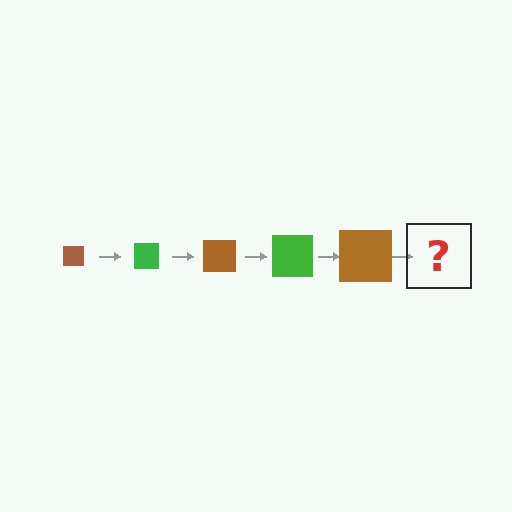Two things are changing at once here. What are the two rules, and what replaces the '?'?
The two rules are that the square grows larger each step and the color cycles through brown and green. The '?' should be a green square, larger than the previous one.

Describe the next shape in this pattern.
It should be a green square, larger than the previous one.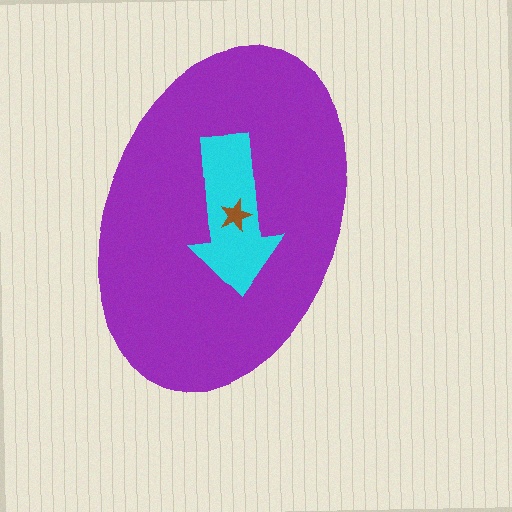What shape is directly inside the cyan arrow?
The brown star.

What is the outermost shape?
The purple ellipse.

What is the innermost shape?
The brown star.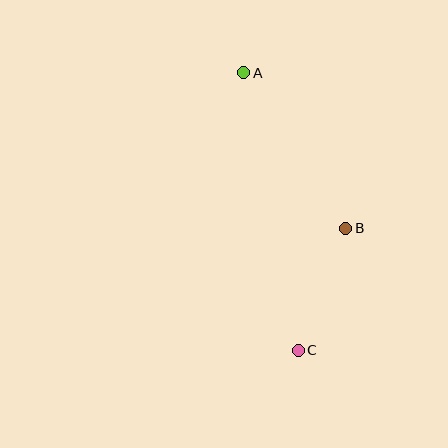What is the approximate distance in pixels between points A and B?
The distance between A and B is approximately 186 pixels.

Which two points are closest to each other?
Points B and C are closest to each other.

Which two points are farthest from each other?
Points A and C are farthest from each other.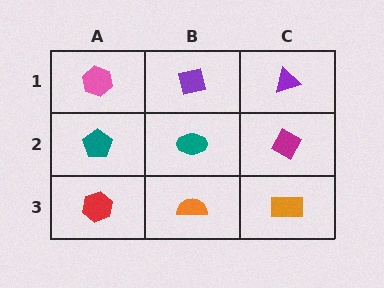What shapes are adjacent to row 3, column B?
A teal ellipse (row 2, column B), a red hexagon (row 3, column A), an orange rectangle (row 3, column C).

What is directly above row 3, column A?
A teal pentagon.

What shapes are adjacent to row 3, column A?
A teal pentagon (row 2, column A), an orange semicircle (row 3, column B).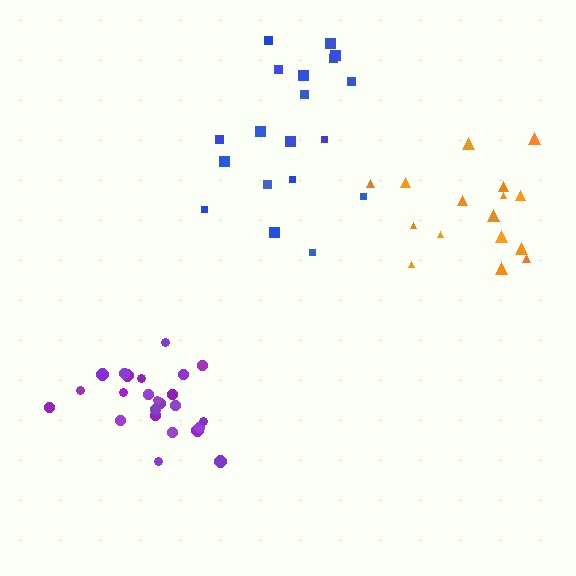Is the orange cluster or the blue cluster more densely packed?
Blue.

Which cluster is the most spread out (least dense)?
Orange.